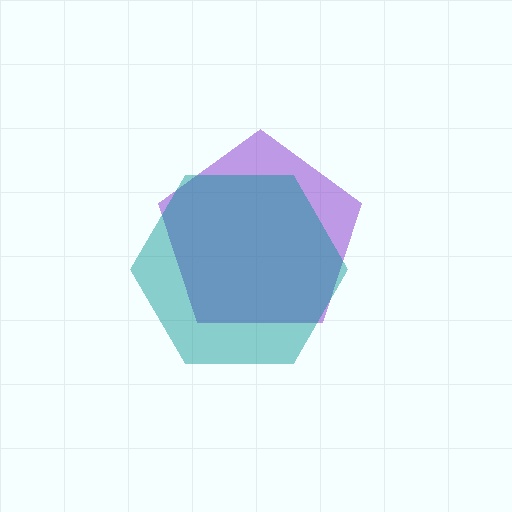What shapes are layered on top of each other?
The layered shapes are: a purple pentagon, a teal hexagon.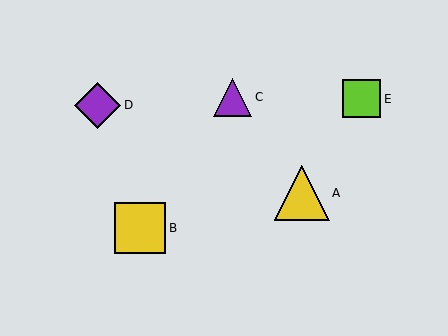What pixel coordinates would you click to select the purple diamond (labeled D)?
Click at (97, 105) to select the purple diamond D.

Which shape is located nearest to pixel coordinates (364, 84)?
The lime square (labeled E) at (362, 99) is nearest to that location.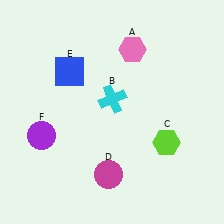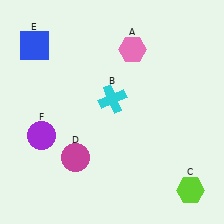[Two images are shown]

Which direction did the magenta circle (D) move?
The magenta circle (D) moved left.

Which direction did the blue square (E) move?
The blue square (E) moved left.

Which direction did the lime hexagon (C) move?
The lime hexagon (C) moved down.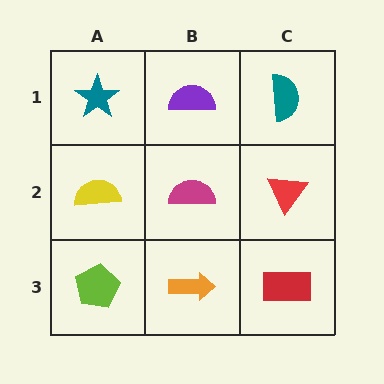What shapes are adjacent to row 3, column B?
A magenta semicircle (row 2, column B), a lime pentagon (row 3, column A), a red rectangle (row 3, column C).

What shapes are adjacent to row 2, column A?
A teal star (row 1, column A), a lime pentagon (row 3, column A), a magenta semicircle (row 2, column B).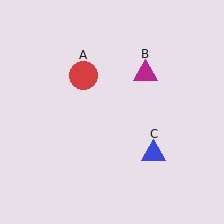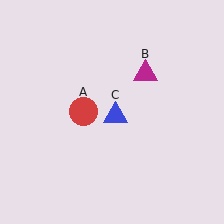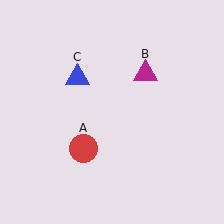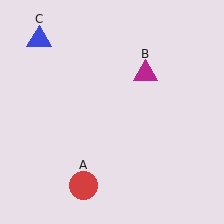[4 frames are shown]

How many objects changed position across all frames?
2 objects changed position: red circle (object A), blue triangle (object C).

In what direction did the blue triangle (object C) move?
The blue triangle (object C) moved up and to the left.